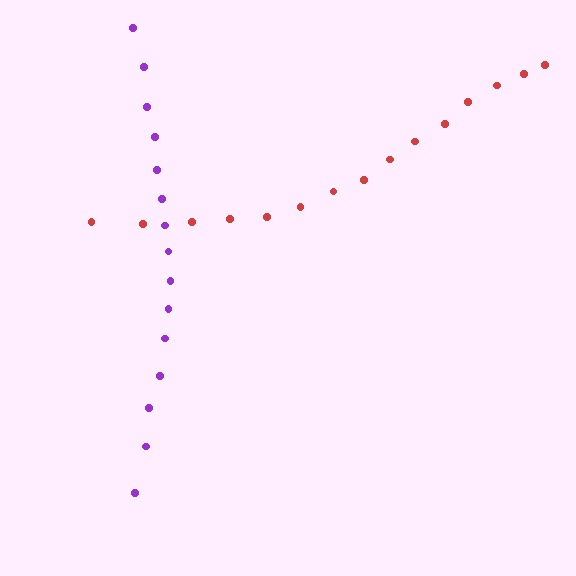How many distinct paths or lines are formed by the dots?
There are 2 distinct paths.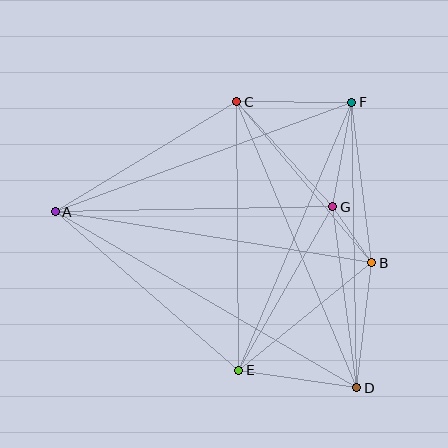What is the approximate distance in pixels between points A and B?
The distance between A and B is approximately 320 pixels.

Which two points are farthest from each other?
Points A and D are farthest from each other.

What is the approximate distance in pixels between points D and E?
The distance between D and E is approximately 119 pixels.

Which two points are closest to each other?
Points B and G are closest to each other.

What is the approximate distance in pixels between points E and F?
The distance between E and F is approximately 291 pixels.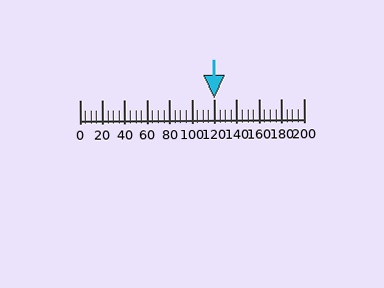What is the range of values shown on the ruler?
The ruler shows values from 0 to 200.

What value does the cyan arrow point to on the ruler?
The cyan arrow points to approximately 120.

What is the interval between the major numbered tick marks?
The major tick marks are spaced 20 units apart.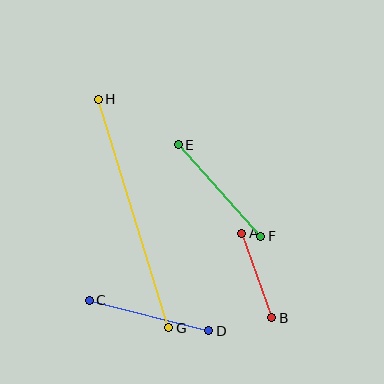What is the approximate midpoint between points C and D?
The midpoint is at approximately (149, 315) pixels.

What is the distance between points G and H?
The distance is approximately 239 pixels.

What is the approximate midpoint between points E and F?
The midpoint is at approximately (220, 191) pixels.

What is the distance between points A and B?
The distance is approximately 90 pixels.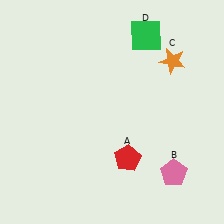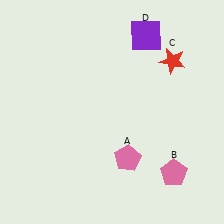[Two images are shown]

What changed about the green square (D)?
In Image 1, D is green. In Image 2, it changed to purple.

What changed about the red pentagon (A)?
In Image 1, A is red. In Image 2, it changed to pink.